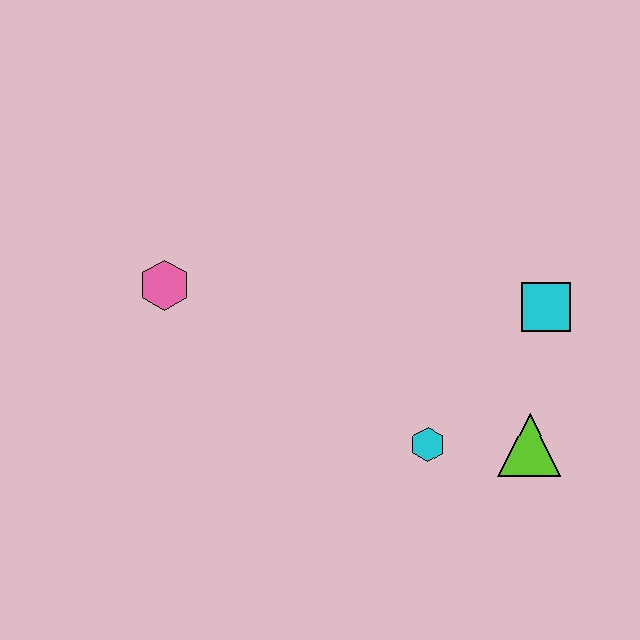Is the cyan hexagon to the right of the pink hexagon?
Yes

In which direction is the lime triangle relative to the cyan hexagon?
The lime triangle is to the right of the cyan hexagon.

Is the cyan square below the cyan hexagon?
No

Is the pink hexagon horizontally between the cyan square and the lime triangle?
No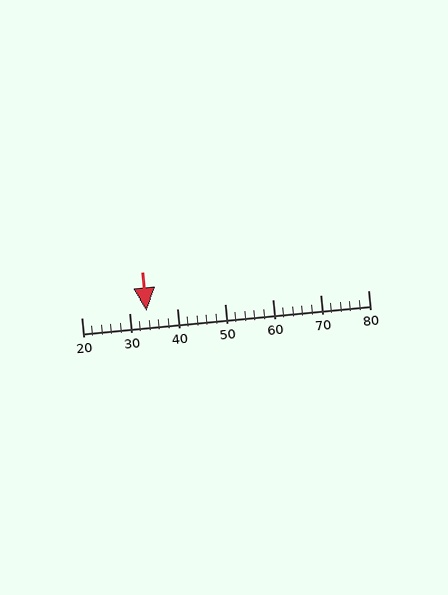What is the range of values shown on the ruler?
The ruler shows values from 20 to 80.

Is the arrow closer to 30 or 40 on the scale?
The arrow is closer to 30.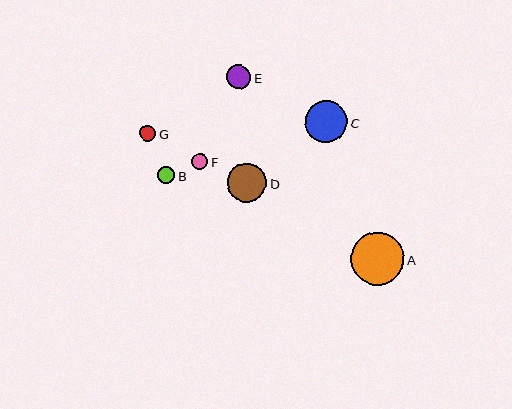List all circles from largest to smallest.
From largest to smallest: A, C, D, E, B, F, G.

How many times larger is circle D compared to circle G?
Circle D is approximately 2.4 times the size of circle G.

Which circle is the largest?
Circle A is the largest with a size of approximately 53 pixels.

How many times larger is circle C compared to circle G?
Circle C is approximately 2.6 times the size of circle G.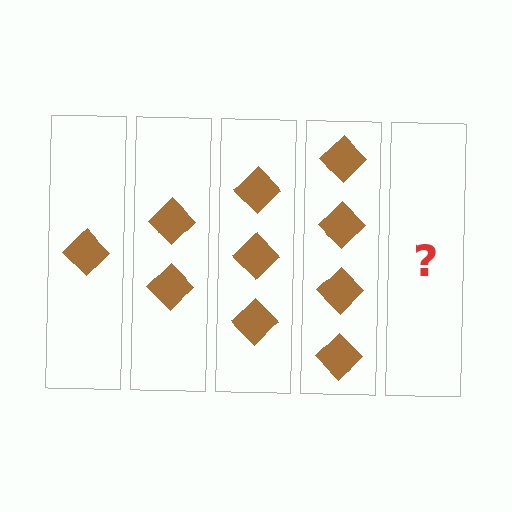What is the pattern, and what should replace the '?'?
The pattern is that each step adds one more diamond. The '?' should be 5 diamonds.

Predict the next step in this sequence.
The next step is 5 diamonds.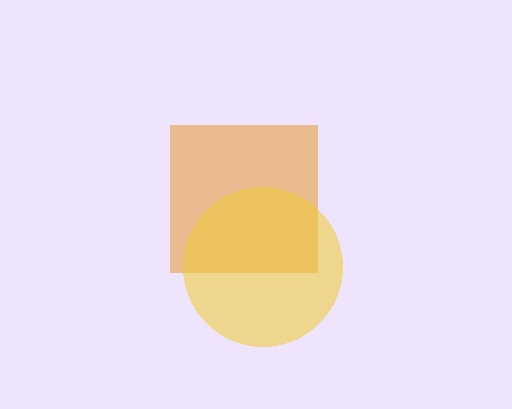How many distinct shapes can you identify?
There are 2 distinct shapes: an orange square, a yellow circle.